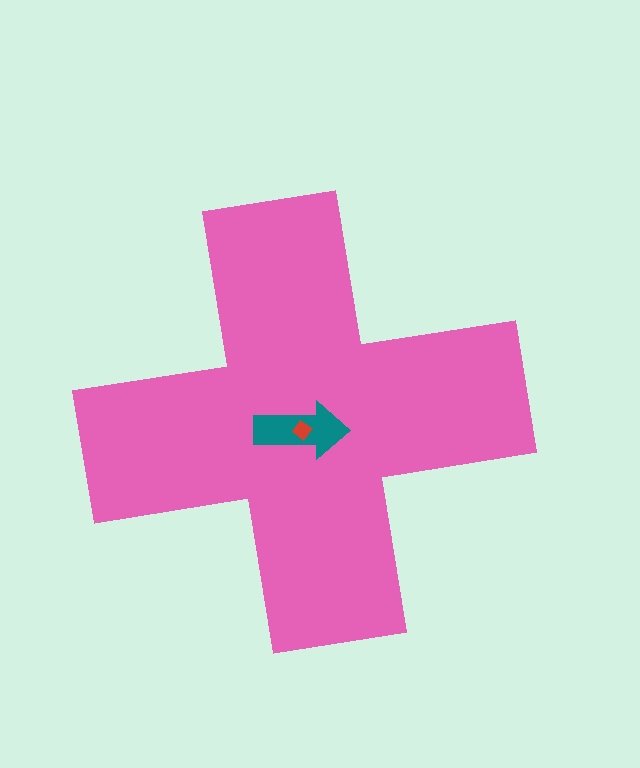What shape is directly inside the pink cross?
The teal arrow.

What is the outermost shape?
The pink cross.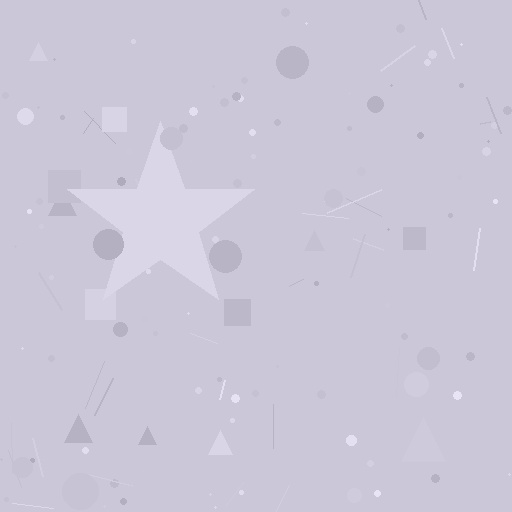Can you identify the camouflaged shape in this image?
The camouflaged shape is a star.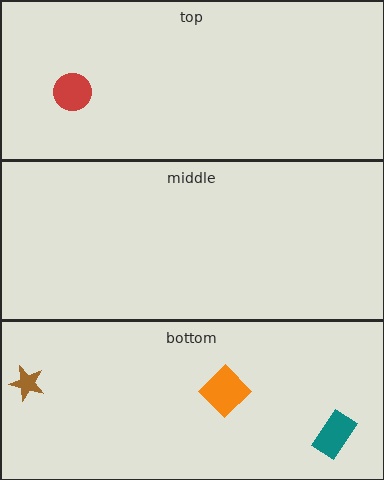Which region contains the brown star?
The bottom region.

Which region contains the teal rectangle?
The bottom region.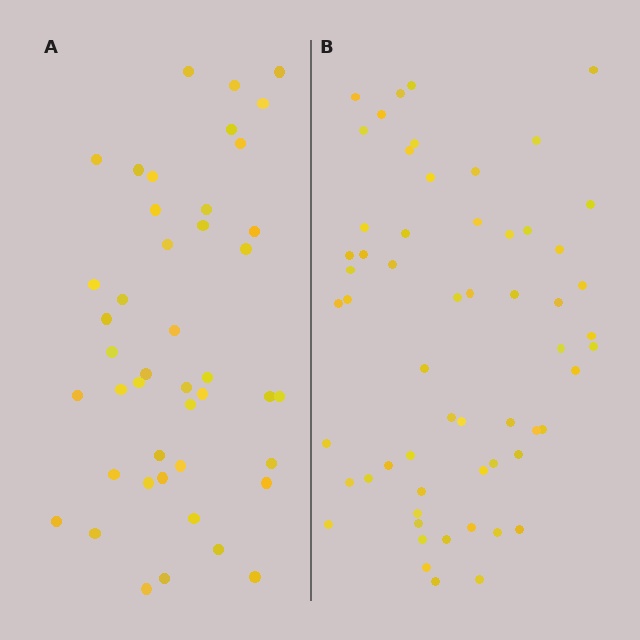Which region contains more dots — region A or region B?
Region B (the right region) has more dots.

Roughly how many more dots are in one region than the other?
Region B has approximately 15 more dots than region A.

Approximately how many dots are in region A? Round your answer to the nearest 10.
About 40 dots. (The exact count is 44, which rounds to 40.)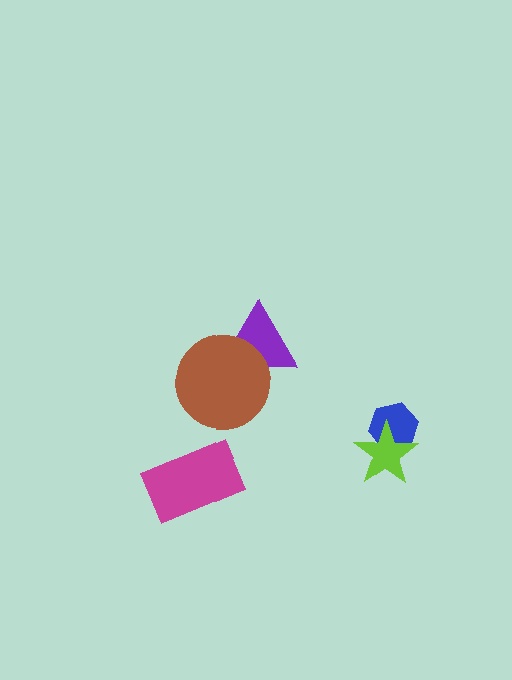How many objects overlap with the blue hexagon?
1 object overlaps with the blue hexagon.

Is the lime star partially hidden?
No, no other shape covers it.